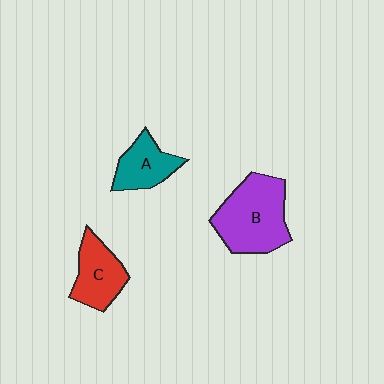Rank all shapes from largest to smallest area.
From largest to smallest: B (purple), C (red), A (teal).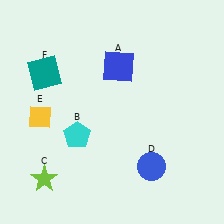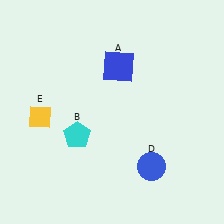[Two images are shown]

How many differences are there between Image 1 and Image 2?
There are 2 differences between the two images.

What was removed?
The lime star (C), the teal square (F) were removed in Image 2.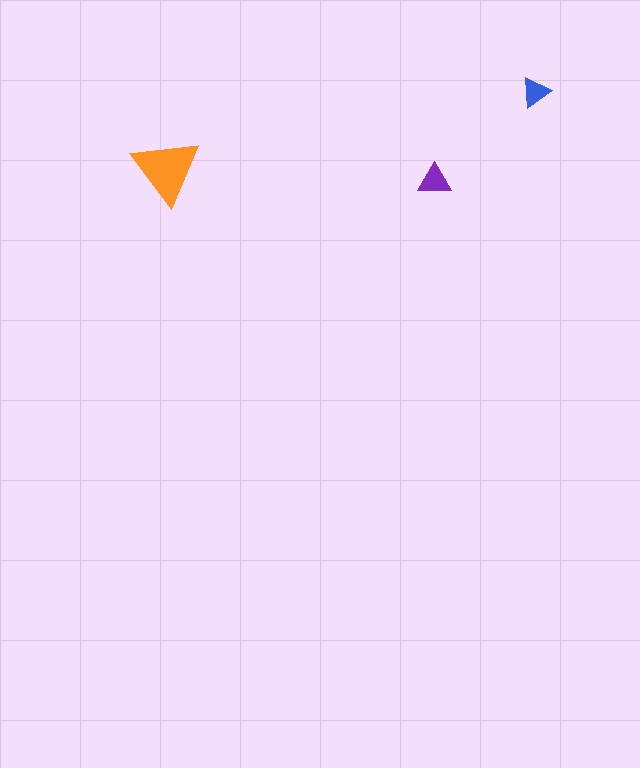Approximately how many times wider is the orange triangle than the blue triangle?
About 2.5 times wider.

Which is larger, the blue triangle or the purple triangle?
The purple one.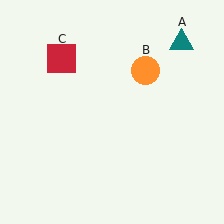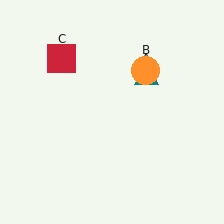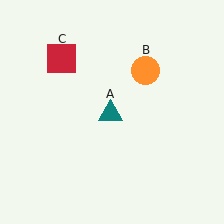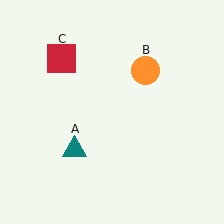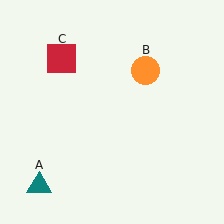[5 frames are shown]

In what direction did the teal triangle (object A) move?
The teal triangle (object A) moved down and to the left.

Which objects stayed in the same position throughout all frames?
Orange circle (object B) and red square (object C) remained stationary.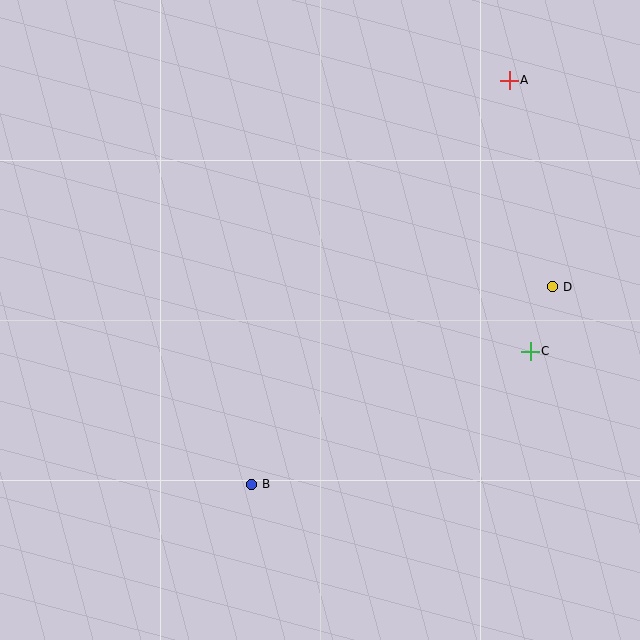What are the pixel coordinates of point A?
Point A is at (509, 80).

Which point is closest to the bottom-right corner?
Point C is closest to the bottom-right corner.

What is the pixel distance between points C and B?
The distance between C and B is 309 pixels.